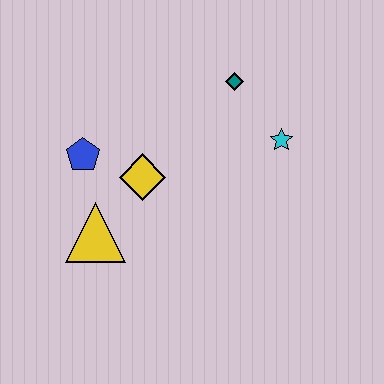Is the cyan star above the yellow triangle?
Yes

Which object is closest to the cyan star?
The teal diamond is closest to the cyan star.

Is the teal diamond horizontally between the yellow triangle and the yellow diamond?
No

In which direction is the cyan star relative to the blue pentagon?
The cyan star is to the right of the blue pentagon.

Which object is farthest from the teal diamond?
The yellow triangle is farthest from the teal diamond.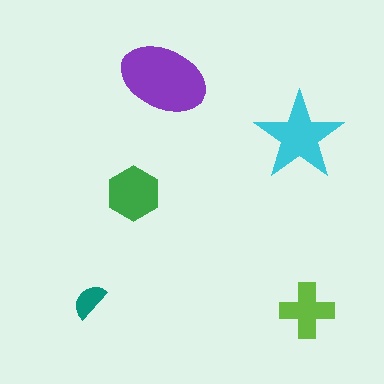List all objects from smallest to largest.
The teal semicircle, the lime cross, the green hexagon, the cyan star, the purple ellipse.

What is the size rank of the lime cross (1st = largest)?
4th.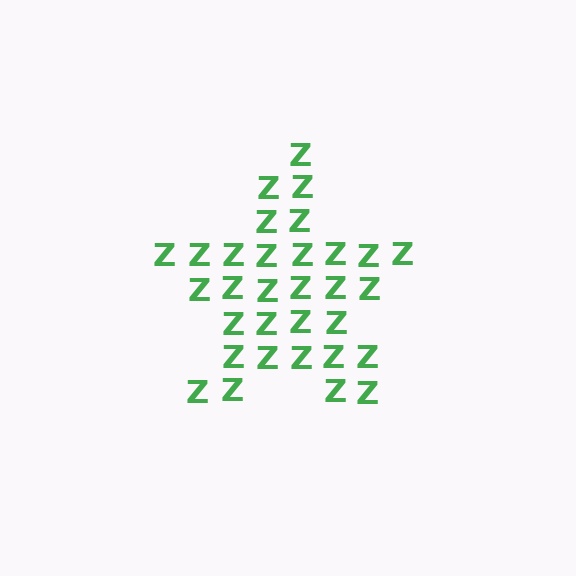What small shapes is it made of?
It is made of small letter Z's.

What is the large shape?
The large shape is a star.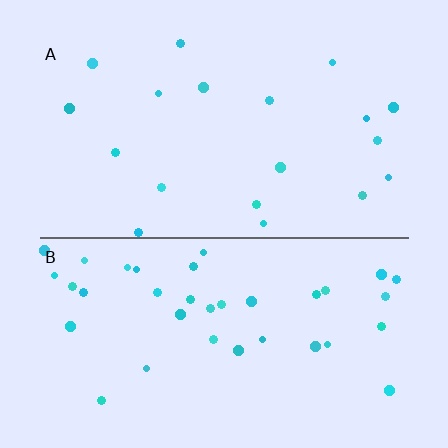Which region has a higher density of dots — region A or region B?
B (the bottom).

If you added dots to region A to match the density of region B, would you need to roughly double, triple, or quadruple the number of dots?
Approximately double.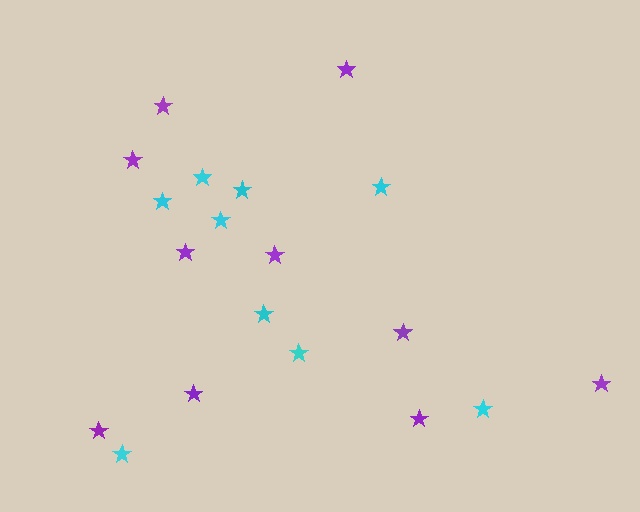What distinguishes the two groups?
There are 2 groups: one group of cyan stars (9) and one group of purple stars (10).